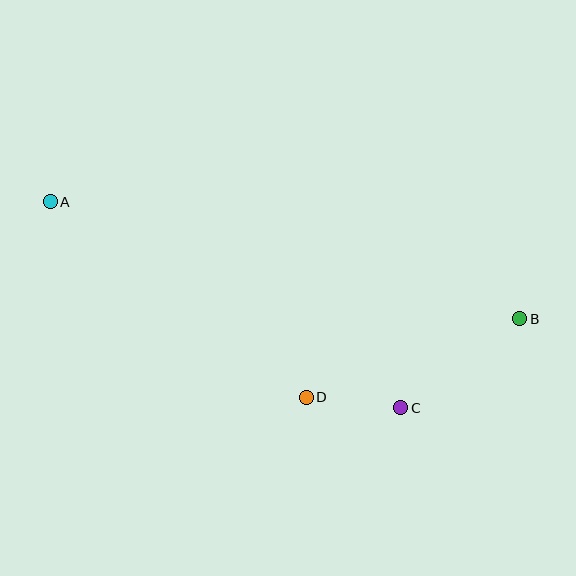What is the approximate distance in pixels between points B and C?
The distance between B and C is approximately 149 pixels.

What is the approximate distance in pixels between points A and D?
The distance between A and D is approximately 322 pixels.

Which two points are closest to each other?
Points C and D are closest to each other.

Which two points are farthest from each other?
Points A and B are farthest from each other.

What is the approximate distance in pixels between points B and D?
The distance between B and D is approximately 228 pixels.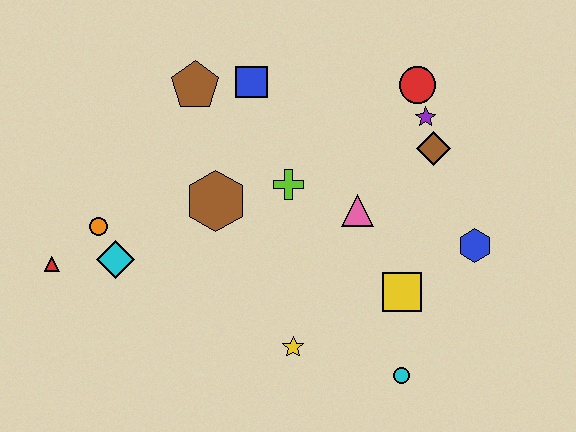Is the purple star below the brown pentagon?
Yes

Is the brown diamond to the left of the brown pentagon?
No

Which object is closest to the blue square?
The brown pentagon is closest to the blue square.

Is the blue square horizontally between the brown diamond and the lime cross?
No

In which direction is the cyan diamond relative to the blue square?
The cyan diamond is below the blue square.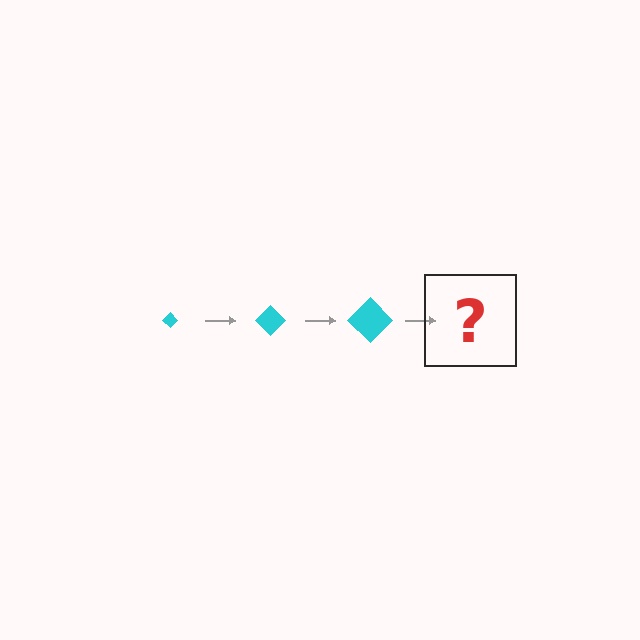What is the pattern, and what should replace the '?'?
The pattern is that the diamond gets progressively larger each step. The '?' should be a cyan diamond, larger than the previous one.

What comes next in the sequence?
The next element should be a cyan diamond, larger than the previous one.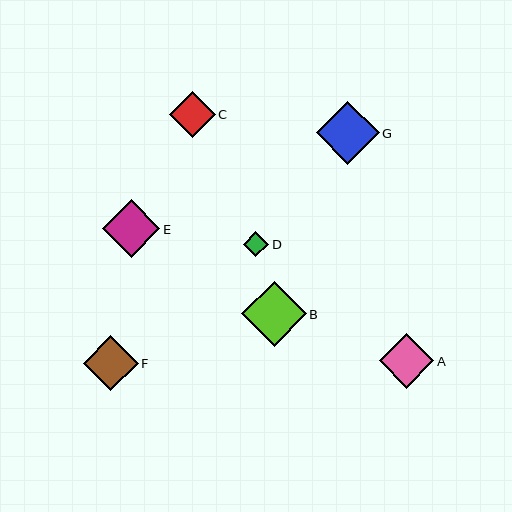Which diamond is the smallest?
Diamond D is the smallest with a size of approximately 25 pixels.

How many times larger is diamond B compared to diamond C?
Diamond B is approximately 1.4 times the size of diamond C.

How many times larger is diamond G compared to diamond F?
Diamond G is approximately 1.1 times the size of diamond F.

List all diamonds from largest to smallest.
From largest to smallest: B, G, E, F, A, C, D.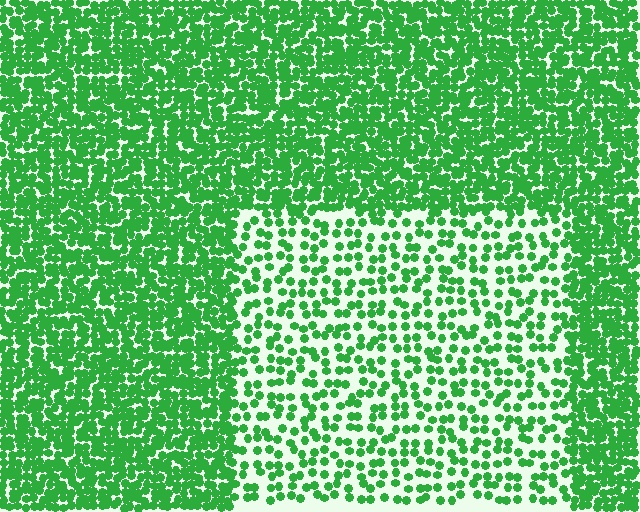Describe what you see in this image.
The image contains small green elements arranged at two different densities. A rectangle-shaped region is visible where the elements are less densely packed than the surrounding area.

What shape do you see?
I see a rectangle.